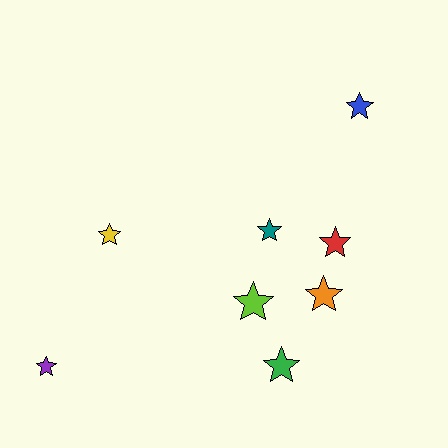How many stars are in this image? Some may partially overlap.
There are 8 stars.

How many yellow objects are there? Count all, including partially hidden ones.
There is 1 yellow object.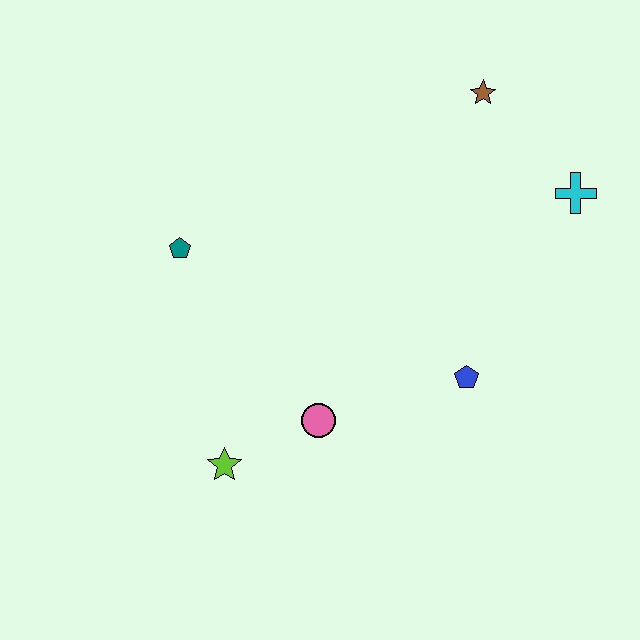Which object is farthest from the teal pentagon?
The cyan cross is farthest from the teal pentagon.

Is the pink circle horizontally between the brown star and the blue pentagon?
No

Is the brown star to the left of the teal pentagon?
No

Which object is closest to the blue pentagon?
The pink circle is closest to the blue pentagon.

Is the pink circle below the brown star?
Yes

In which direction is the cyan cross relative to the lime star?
The cyan cross is to the right of the lime star.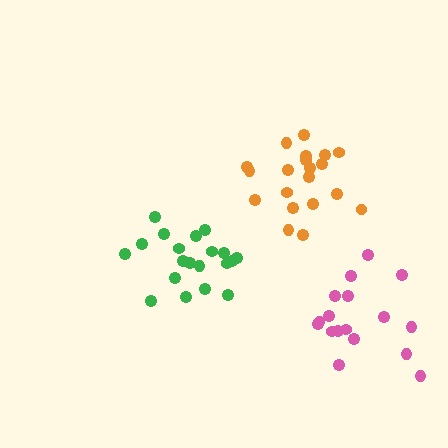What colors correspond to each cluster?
The clusters are colored: orange, green, pink.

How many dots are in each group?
Group 1: 20 dots, Group 2: 20 dots, Group 3: 17 dots (57 total).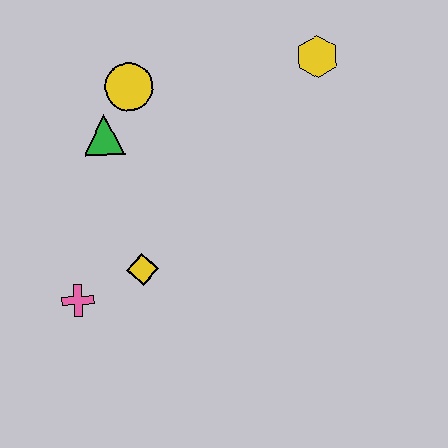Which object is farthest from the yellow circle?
The pink cross is farthest from the yellow circle.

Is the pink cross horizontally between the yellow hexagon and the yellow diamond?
No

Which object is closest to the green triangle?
The yellow circle is closest to the green triangle.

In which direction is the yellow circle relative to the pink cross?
The yellow circle is above the pink cross.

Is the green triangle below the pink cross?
No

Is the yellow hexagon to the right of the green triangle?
Yes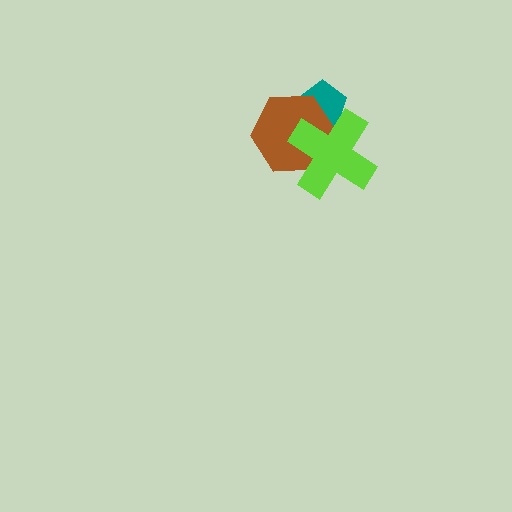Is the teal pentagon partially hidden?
Yes, it is partially covered by another shape.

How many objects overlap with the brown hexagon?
2 objects overlap with the brown hexagon.